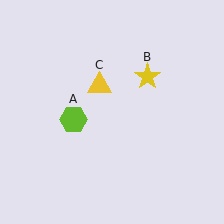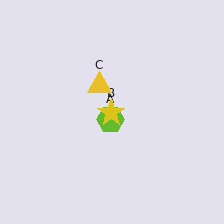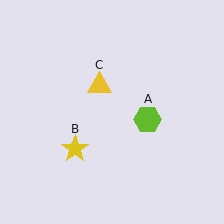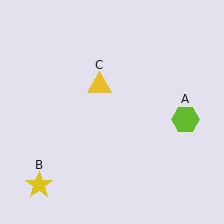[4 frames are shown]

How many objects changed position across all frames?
2 objects changed position: lime hexagon (object A), yellow star (object B).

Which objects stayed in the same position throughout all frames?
Yellow triangle (object C) remained stationary.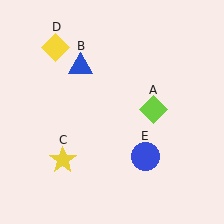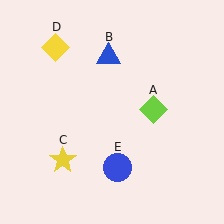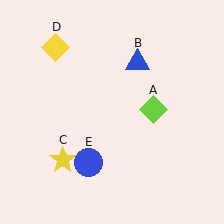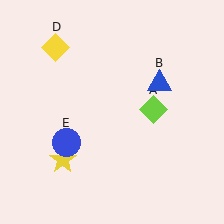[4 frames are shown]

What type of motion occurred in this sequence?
The blue triangle (object B), blue circle (object E) rotated clockwise around the center of the scene.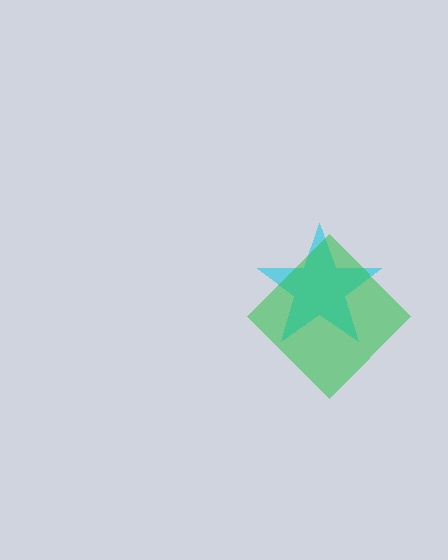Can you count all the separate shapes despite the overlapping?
Yes, there are 2 separate shapes.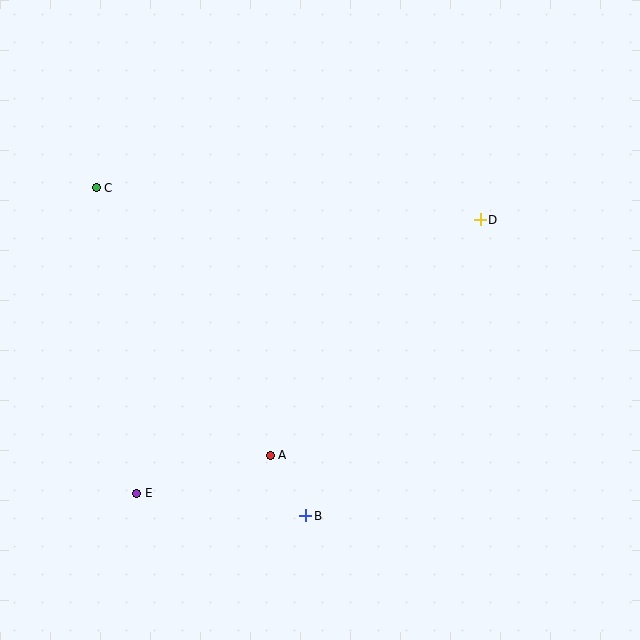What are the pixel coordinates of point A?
Point A is at (270, 455).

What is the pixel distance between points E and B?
The distance between E and B is 170 pixels.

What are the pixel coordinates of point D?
Point D is at (480, 220).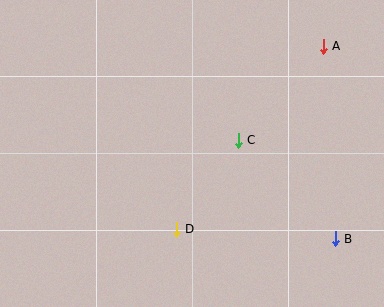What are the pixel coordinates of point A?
Point A is at (323, 46).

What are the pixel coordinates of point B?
Point B is at (335, 239).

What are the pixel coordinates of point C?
Point C is at (238, 140).